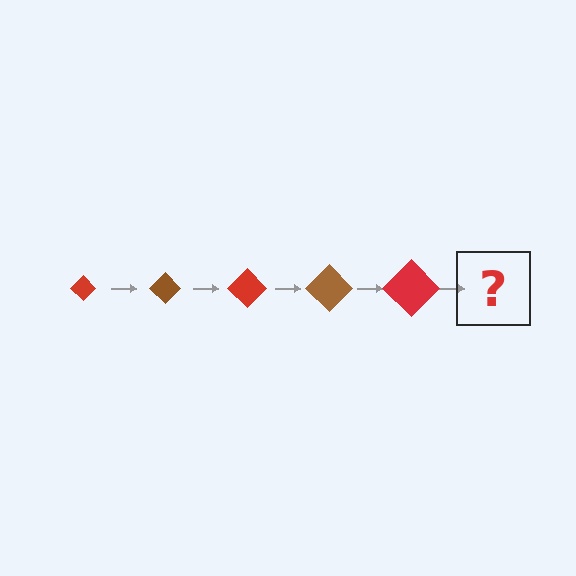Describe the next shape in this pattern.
It should be a brown diamond, larger than the previous one.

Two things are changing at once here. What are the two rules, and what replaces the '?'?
The two rules are that the diamond grows larger each step and the color cycles through red and brown. The '?' should be a brown diamond, larger than the previous one.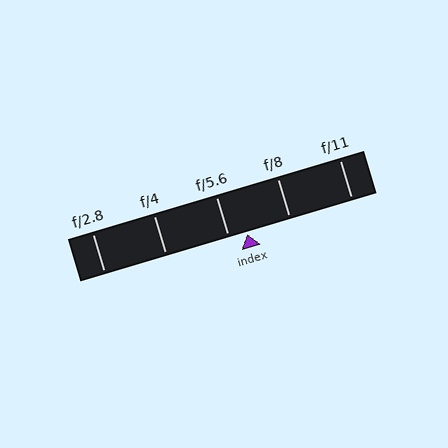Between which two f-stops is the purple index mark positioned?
The index mark is between f/5.6 and f/8.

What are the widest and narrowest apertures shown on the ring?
The widest aperture shown is f/2.8 and the narrowest is f/11.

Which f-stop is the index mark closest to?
The index mark is closest to f/5.6.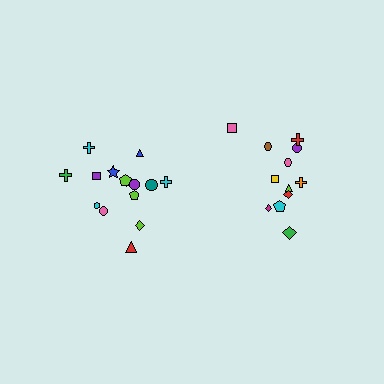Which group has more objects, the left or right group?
The left group.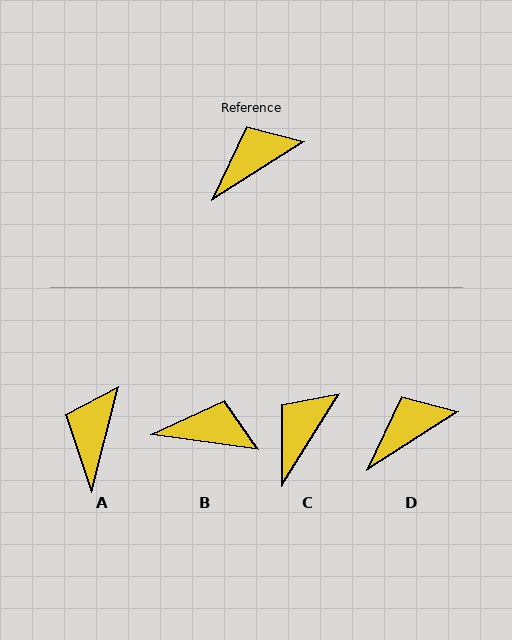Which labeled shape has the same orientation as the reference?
D.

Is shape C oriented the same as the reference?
No, it is off by about 25 degrees.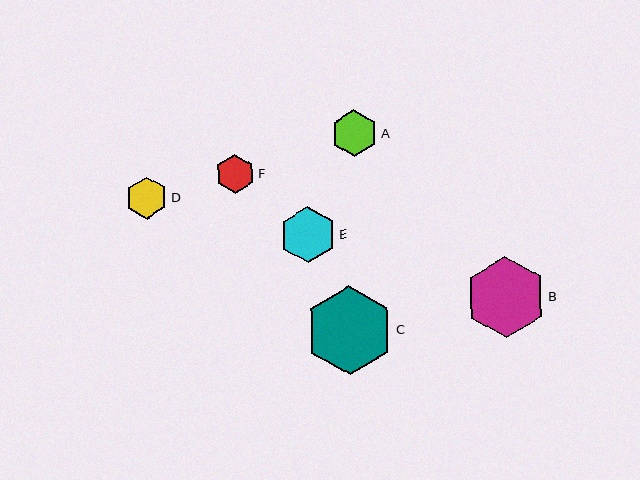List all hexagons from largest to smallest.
From largest to smallest: C, B, E, A, D, F.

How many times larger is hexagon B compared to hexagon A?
Hexagon B is approximately 1.7 times the size of hexagon A.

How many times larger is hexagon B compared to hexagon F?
Hexagon B is approximately 2.0 times the size of hexagon F.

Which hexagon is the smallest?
Hexagon F is the smallest with a size of approximately 40 pixels.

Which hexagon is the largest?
Hexagon C is the largest with a size of approximately 88 pixels.